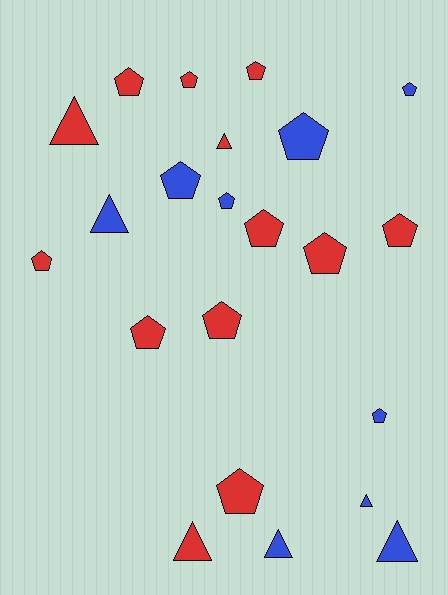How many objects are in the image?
There are 22 objects.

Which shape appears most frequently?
Pentagon, with 15 objects.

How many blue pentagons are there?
There are 5 blue pentagons.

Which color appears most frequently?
Red, with 13 objects.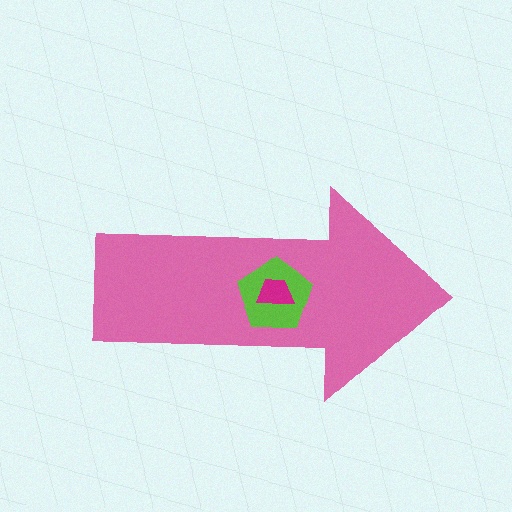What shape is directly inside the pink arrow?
The lime pentagon.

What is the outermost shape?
The pink arrow.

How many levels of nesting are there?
3.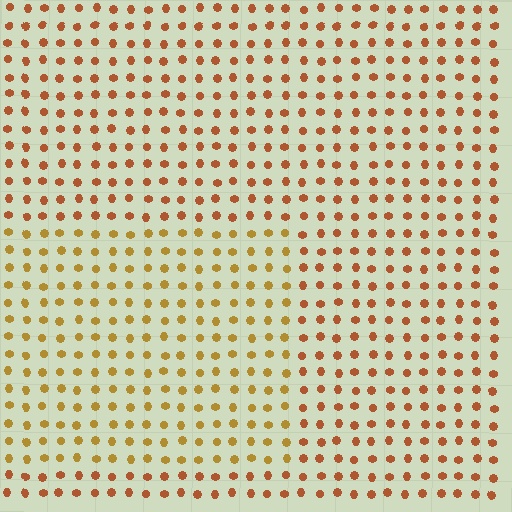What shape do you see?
I see a rectangle.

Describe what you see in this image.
The image is filled with small brown elements in a uniform arrangement. A rectangle-shaped region is visible where the elements are tinted to a slightly different hue, forming a subtle color boundary.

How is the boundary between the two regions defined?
The boundary is defined purely by a slight shift in hue (about 26 degrees). Spacing, size, and orientation are identical on both sides.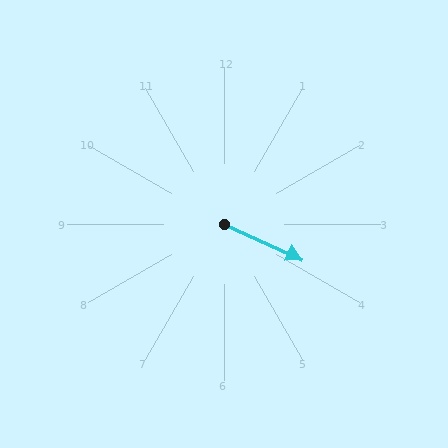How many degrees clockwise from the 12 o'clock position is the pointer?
Approximately 114 degrees.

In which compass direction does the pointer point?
Southeast.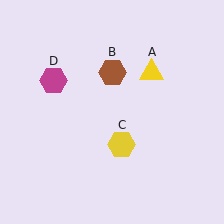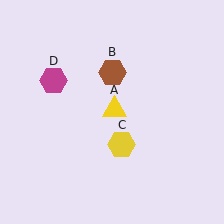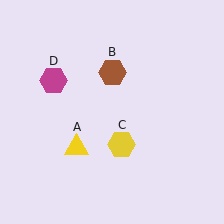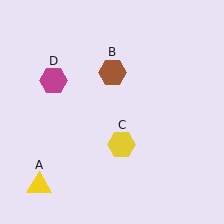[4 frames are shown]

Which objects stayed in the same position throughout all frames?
Brown hexagon (object B) and yellow hexagon (object C) and magenta hexagon (object D) remained stationary.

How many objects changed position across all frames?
1 object changed position: yellow triangle (object A).